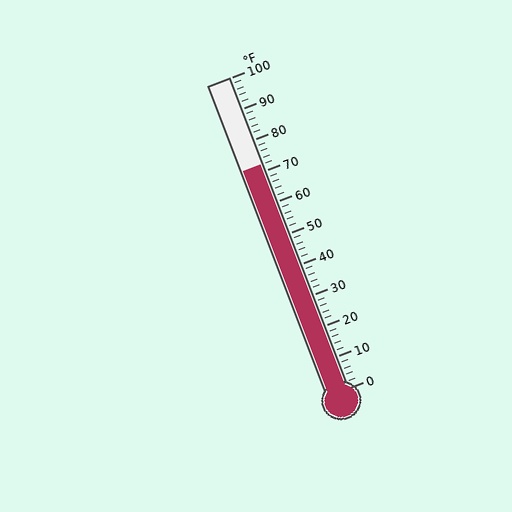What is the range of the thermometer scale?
The thermometer scale ranges from 0°F to 100°F.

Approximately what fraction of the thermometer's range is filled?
The thermometer is filled to approximately 70% of its range.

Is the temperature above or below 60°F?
The temperature is above 60°F.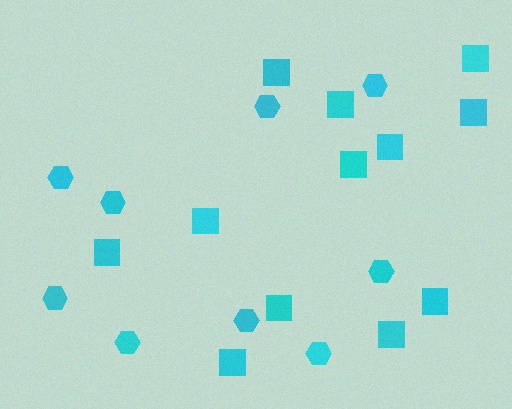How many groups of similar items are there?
There are 2 groups: one group of squares (12) and one group of hexagons (9).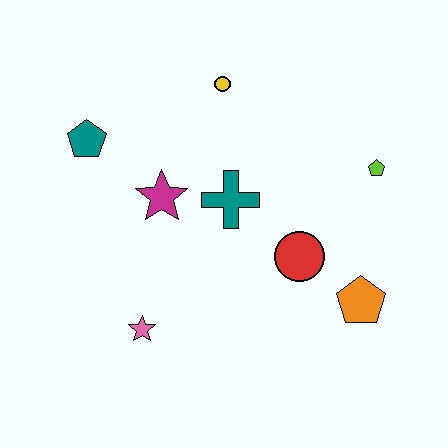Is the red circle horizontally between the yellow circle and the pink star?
No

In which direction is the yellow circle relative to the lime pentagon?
The yellow circle is to the left of the lime pentagon.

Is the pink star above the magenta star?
No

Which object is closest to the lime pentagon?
The red circle is closest to the lime pentagon.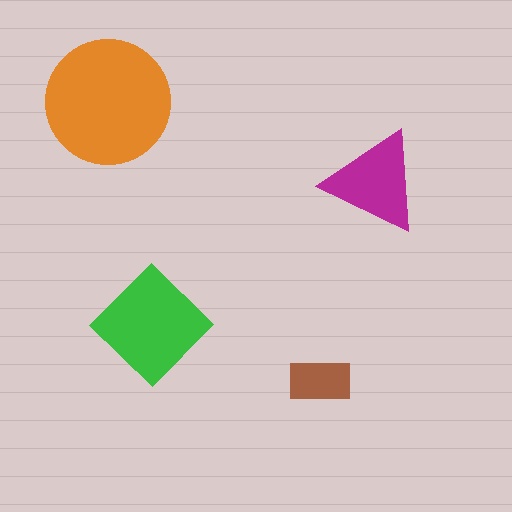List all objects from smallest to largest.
The brown rectangle, the magenta triangle, the green diamond, the orange circle.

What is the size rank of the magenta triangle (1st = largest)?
3rd.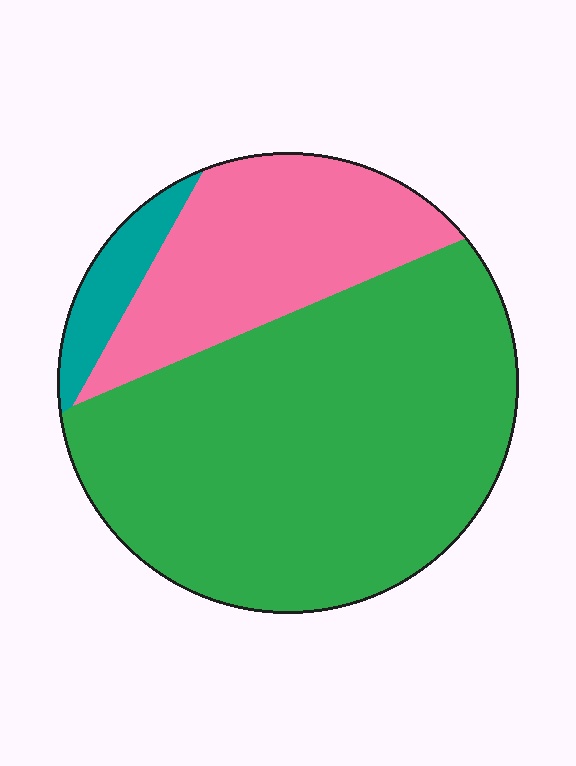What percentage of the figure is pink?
Pink takes up between a sixth and a third of the figure.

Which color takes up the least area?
Teal, at roughly 5%.